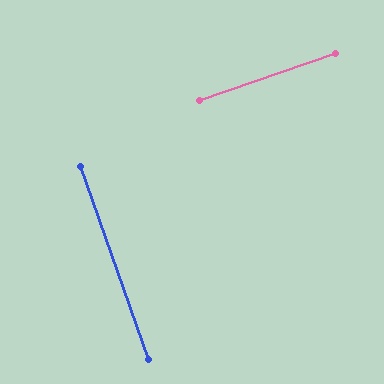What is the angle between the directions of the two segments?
Approximately 90 degrees.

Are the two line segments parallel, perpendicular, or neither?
Perpendicular — they meet at approximately 90°.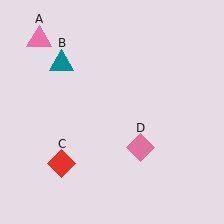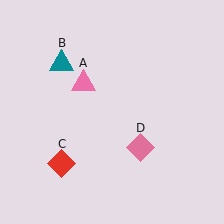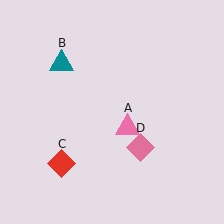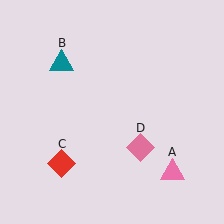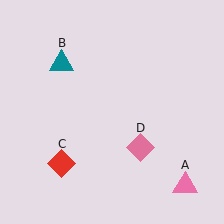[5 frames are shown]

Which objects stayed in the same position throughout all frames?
Teal triangle (object B) and red diamond (object C) and pink diamond (object D) remained stationary.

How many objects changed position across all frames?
1 object changed position: pink triangle (object A).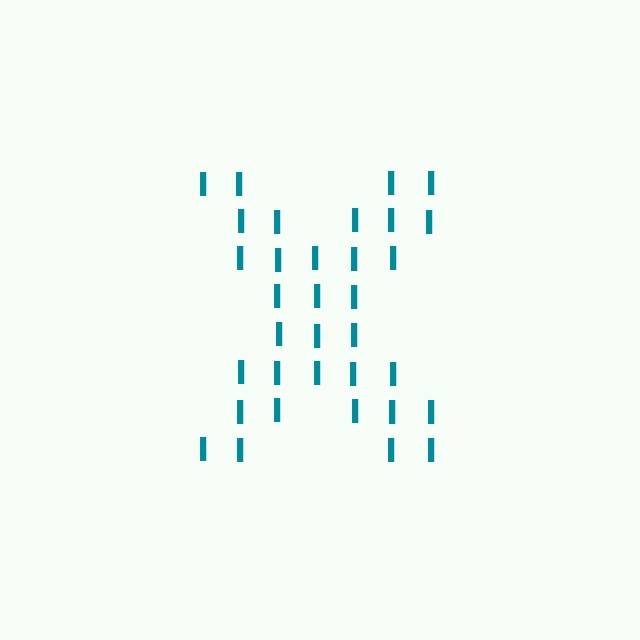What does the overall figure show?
The overall figure shows the letter X.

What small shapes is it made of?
It is made of small letter I's.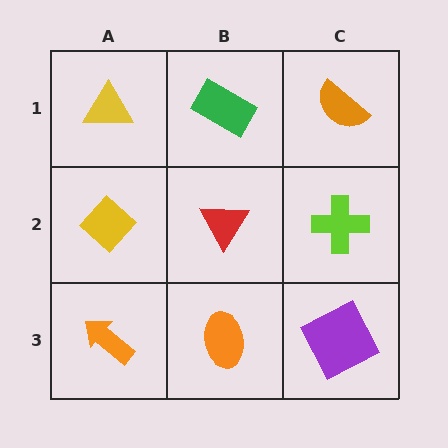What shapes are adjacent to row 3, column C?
A lime cross (row 2, column C), an orange ellipse (row 3, column B).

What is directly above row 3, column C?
A lime cross.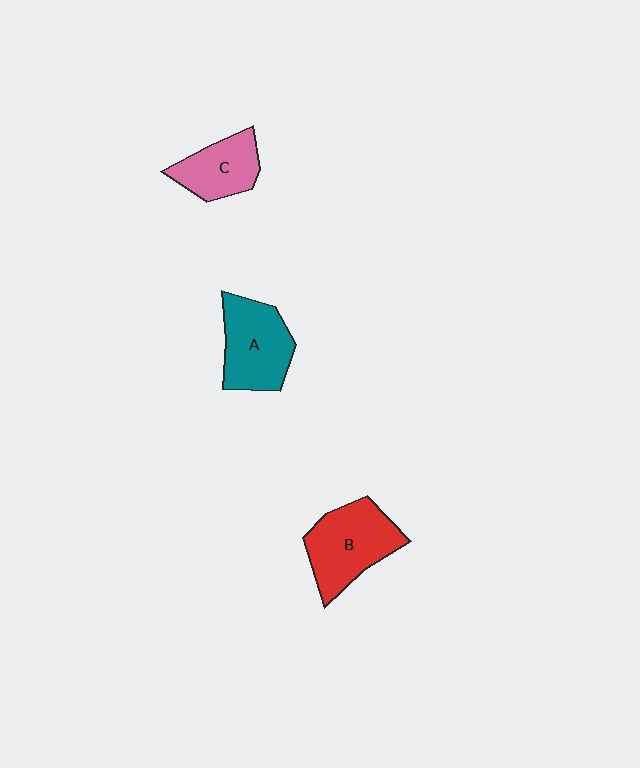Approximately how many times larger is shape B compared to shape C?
Approximately 1.4 times.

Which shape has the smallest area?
Shape C (pink).